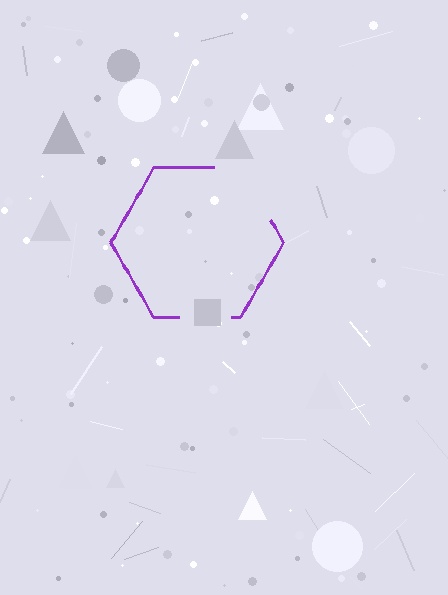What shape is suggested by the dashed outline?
The dashed outline suggests a hexagon.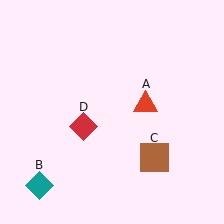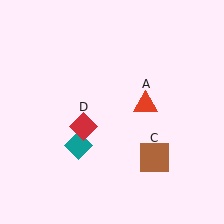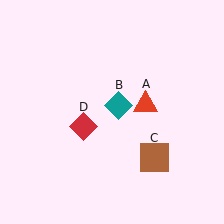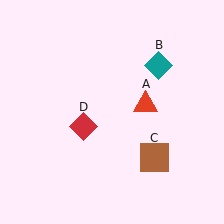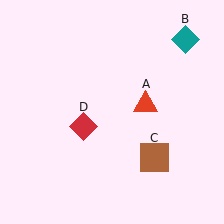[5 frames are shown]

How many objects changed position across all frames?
1 object changed position: teal diamond (object B).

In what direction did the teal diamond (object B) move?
The teal diamond (object B) moved up and to the right.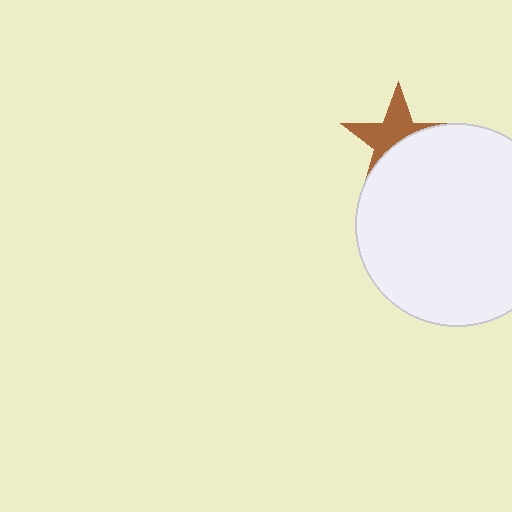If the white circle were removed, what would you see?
You would see the complete brown star.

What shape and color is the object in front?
The object in front is a white circle.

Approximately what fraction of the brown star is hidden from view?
Roughly 51% of the brown star is hidden behind the white circle.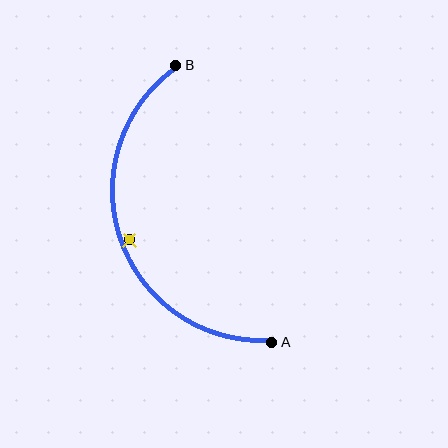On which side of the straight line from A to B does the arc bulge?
The arc bulges to the left of the straight line connecting A and B.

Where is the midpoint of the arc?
The arc midpoint is the point on the curve farthest from the straight line joining A and B. It sits to the left of that line.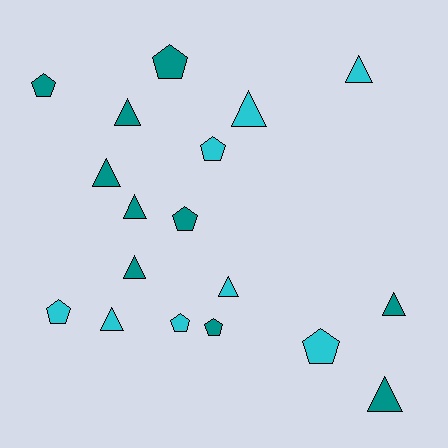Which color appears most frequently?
Teal, with 10 objects.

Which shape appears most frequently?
Triangle, with 10 objects.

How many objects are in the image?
There are 18 objects.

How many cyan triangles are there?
There are 4 cyan triangles.